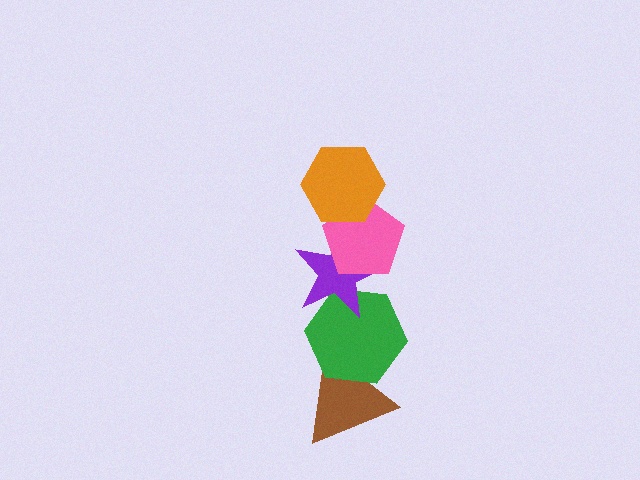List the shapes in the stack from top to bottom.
From top to bottom: the orange hexagon, the pink pentagon, the purple star, the green hexagon, the brown triangle.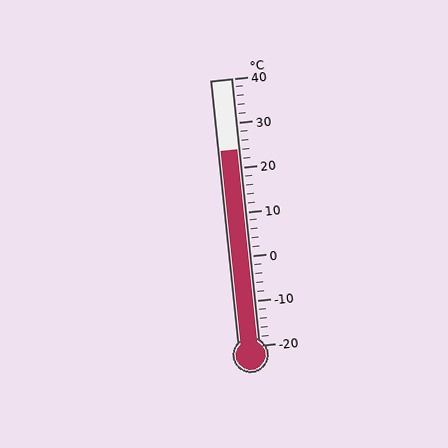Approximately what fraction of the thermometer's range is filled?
The thermometer is filled to approximately 75% of its range.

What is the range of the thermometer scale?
The thermometer scale ranges from -20°C to 40°C.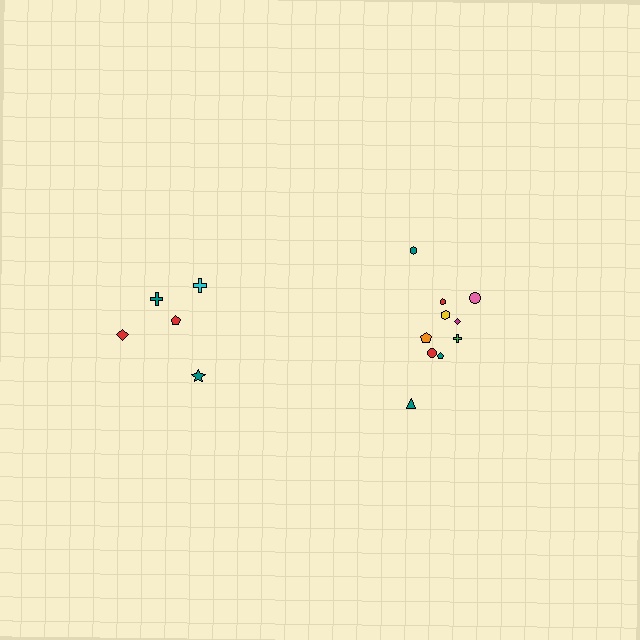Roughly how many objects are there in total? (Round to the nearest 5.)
Roughly 15 objects in total.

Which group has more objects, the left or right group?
The right group.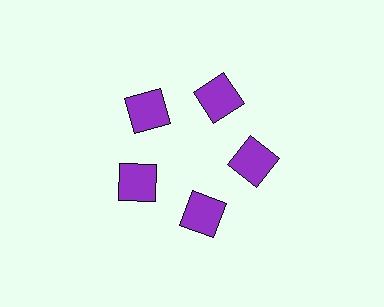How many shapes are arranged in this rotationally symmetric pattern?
There are 5 shapes, arranged in 5 groups of 1.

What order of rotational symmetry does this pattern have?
This pattern has 5-fold rotational symmetry.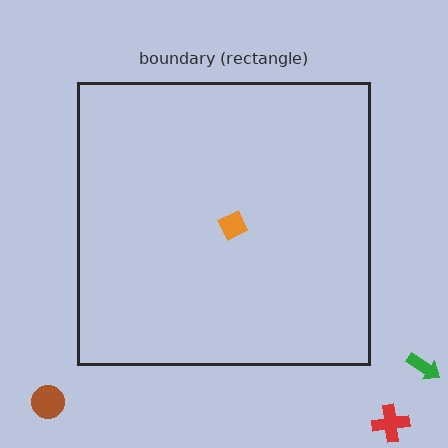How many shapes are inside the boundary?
1 inside, 3 outside.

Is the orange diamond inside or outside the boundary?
Inside.